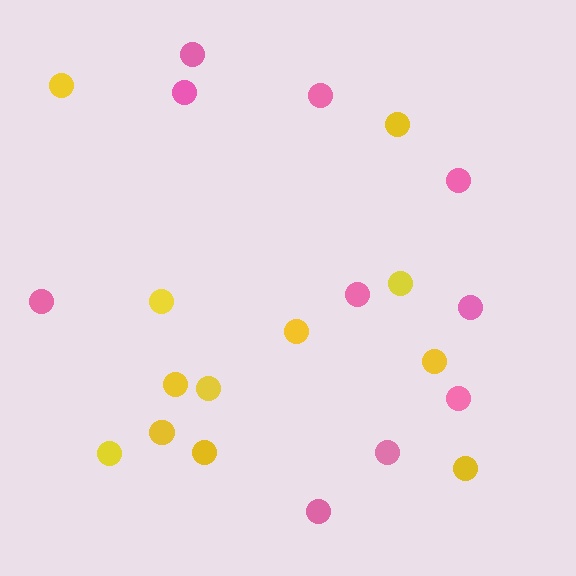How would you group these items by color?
There are 2 groups: one group of pink circles (10) and one group of yellow circles (12).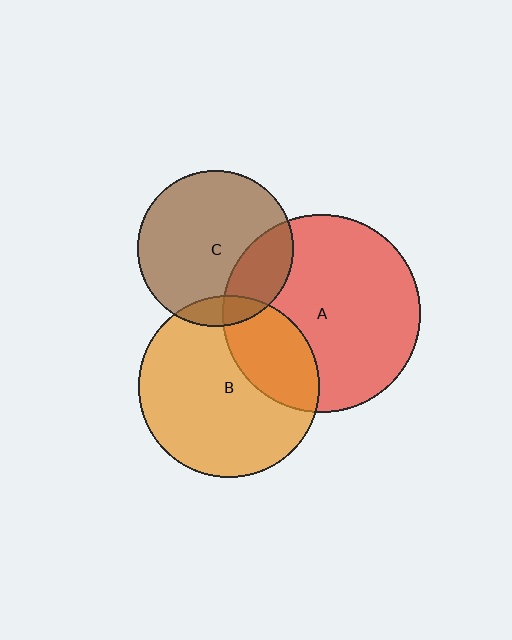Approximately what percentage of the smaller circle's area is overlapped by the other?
Approximately 30%.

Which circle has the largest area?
Circle A (red).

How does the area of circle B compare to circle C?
Approximately 1.4 times.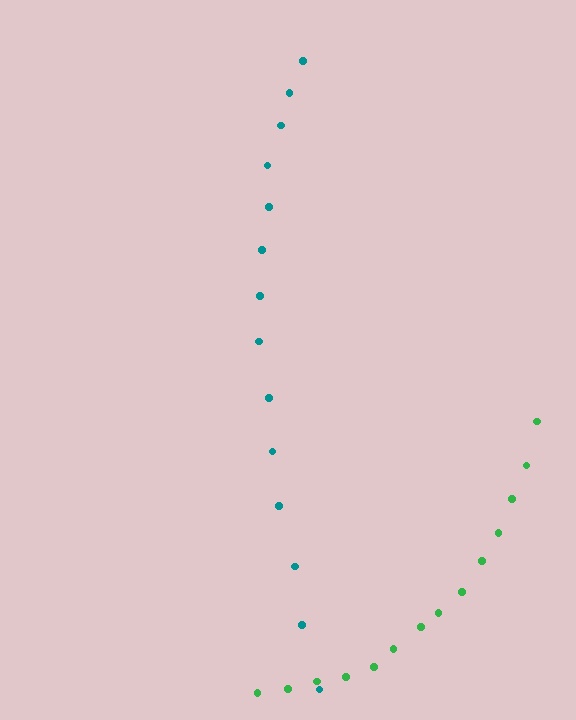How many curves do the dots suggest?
There are 2 distinct paths.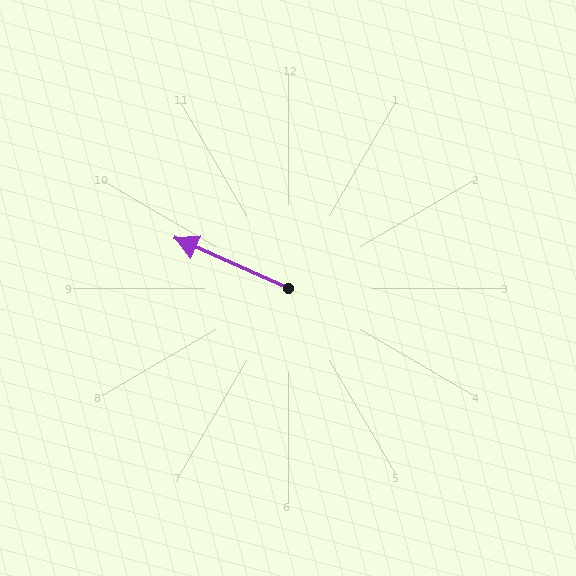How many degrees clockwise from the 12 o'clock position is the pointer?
Approximately 294 degrees.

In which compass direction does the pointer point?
Northwest.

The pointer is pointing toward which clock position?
Roughly 10 o'clock.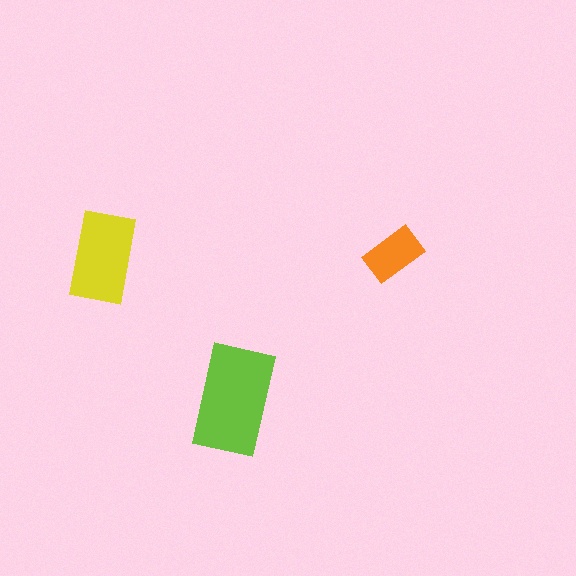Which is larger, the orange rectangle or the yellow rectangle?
The yellow one.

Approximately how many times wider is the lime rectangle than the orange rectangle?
About 2 times wider.